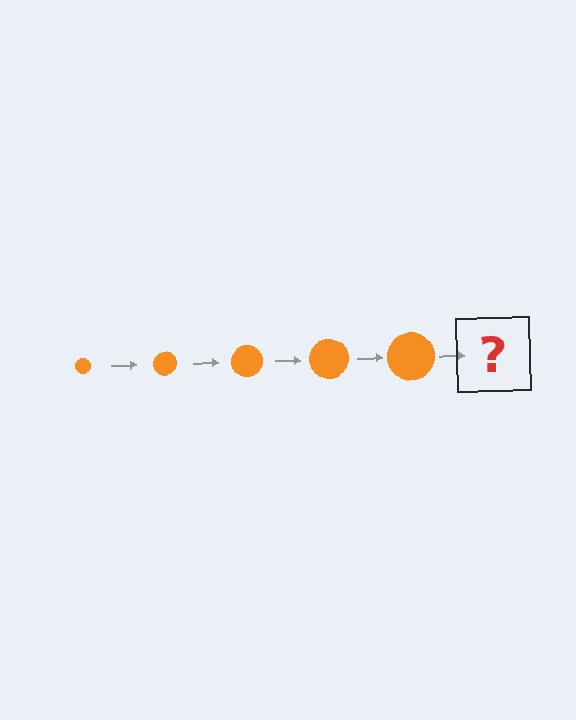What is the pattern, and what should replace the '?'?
The pattern is that the circle gets progressively larger each step. The '?' should be an orange circle, larger than the previous one.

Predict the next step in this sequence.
The next step is an orange circle, larger than the previous one.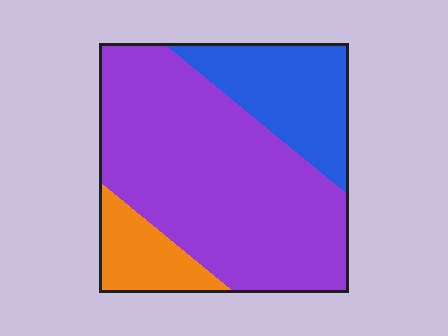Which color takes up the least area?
Orange, at roughly 10%.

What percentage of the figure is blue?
Blue takes up about one quarter (1/4) of the figure.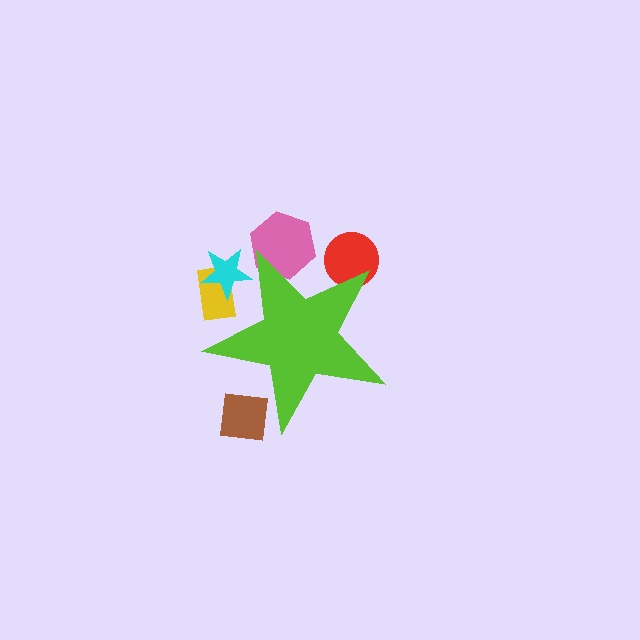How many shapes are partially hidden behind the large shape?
5 shapes are partially hidden.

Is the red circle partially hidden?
Yes, the red circle is partially hidden behind the lime star.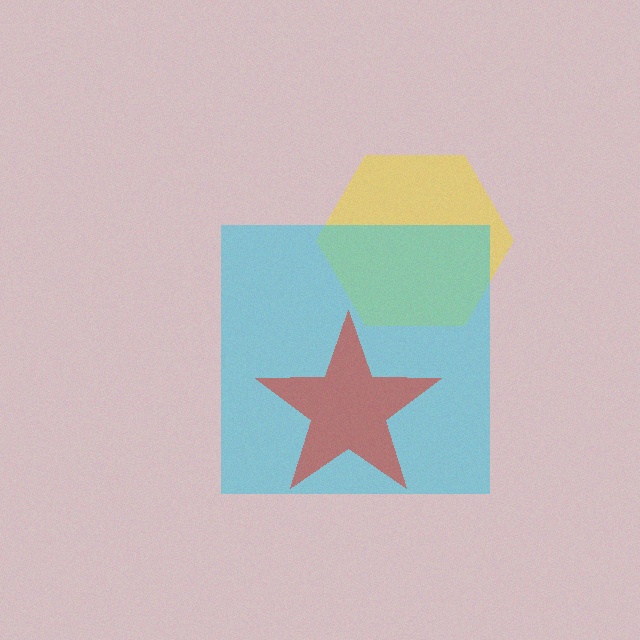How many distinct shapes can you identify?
There are 3 distinct shapes: a yellow hexagon, a cyan square, a red star.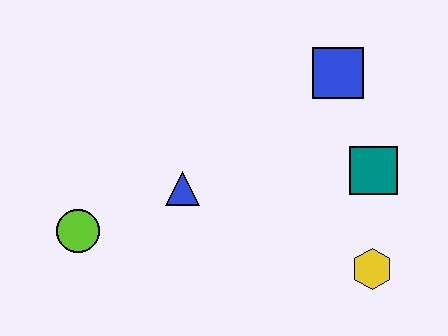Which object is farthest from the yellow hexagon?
The lime circle is farthest from the yellow hexagon.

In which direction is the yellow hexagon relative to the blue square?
The yellow hexagon is below the blue square.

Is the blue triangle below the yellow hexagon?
No